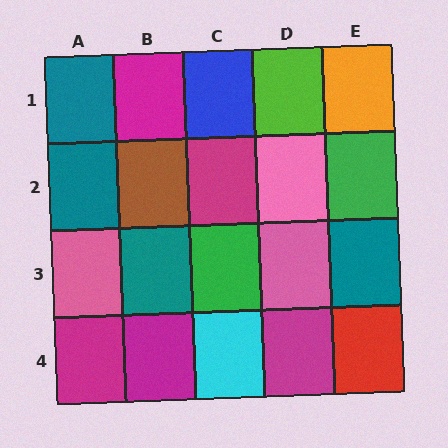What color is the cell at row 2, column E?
Green.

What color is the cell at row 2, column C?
Magenta.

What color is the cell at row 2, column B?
Brown.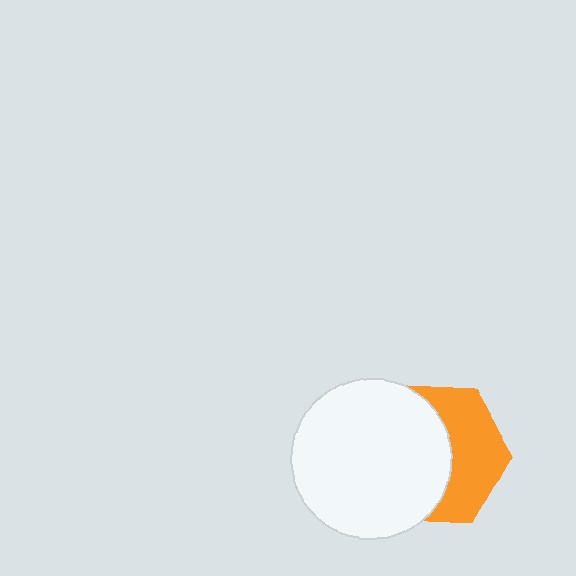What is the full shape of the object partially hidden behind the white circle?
The partially hidden object is an orange hexagon.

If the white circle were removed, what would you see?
You would see the complete orange hexagon.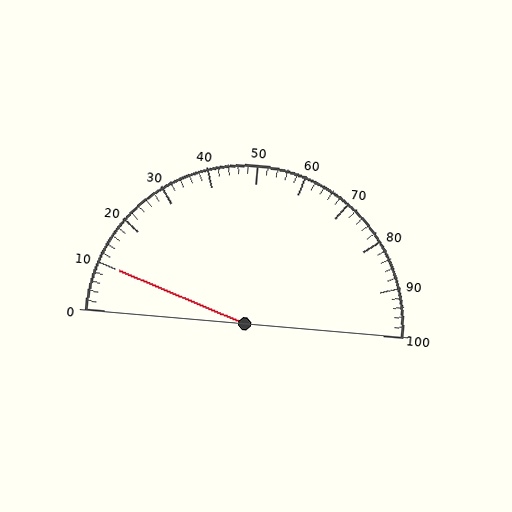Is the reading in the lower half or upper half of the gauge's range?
The reading is in the lower half of the range (0 to 100).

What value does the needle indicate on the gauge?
The needle indicates approximately 10.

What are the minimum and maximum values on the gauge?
The gauge ranges from 0 to 100.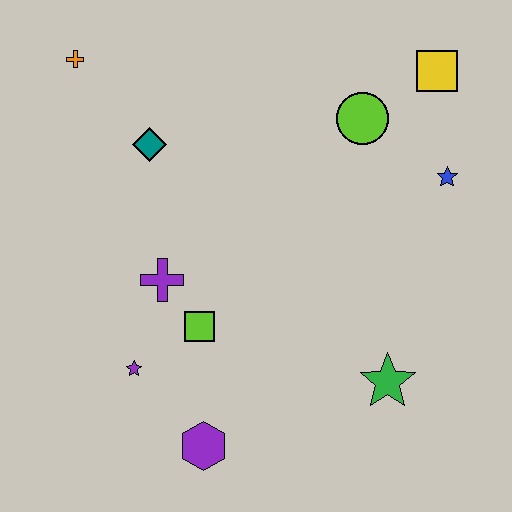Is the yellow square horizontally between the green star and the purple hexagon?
No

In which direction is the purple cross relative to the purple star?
The purple cross is above the purple star.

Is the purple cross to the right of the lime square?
No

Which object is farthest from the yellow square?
The purple hexagon is farthest from the yellow square.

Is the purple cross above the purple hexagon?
Yes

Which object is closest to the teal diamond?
The orange cross is closest to the teal diamond.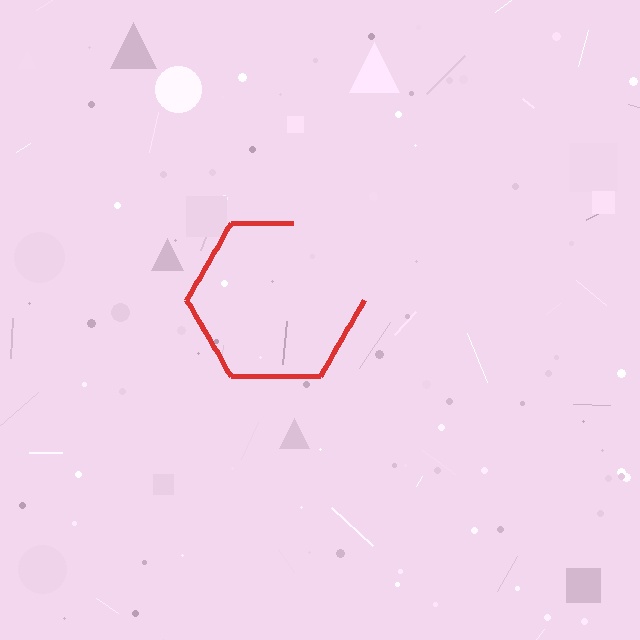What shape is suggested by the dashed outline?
The dashed outline suggests a hexagon.